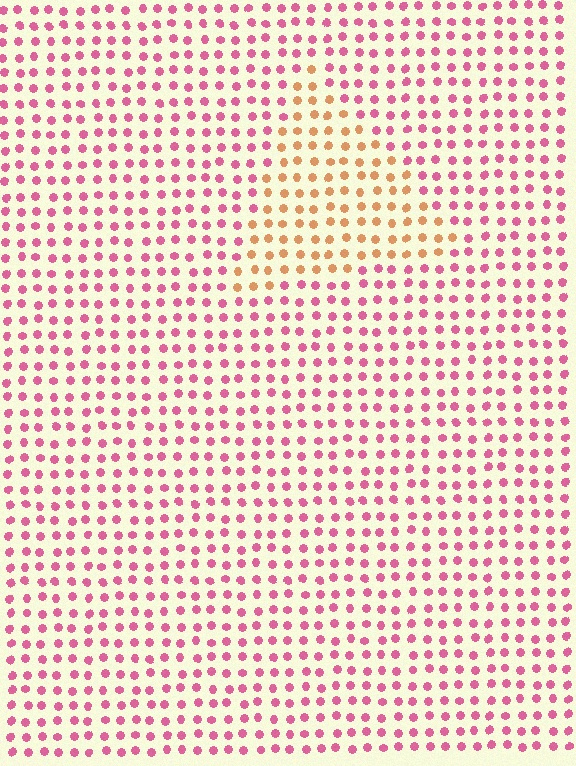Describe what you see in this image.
The image is filled with small pink elements in a uniform arrangement. A triangle-shaped region is visible where the elements are tinted to a slightly different hue, forming a subtle color boundary.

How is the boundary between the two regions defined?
The boundary is defined purely by a slight shift in hue (about 53 degrees). Spacing, size, and orientation are identical on both sides.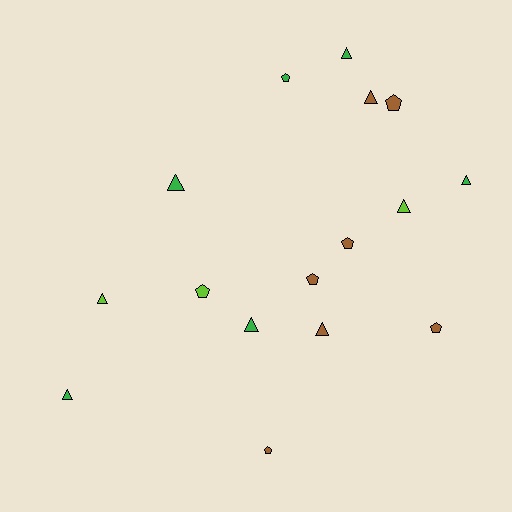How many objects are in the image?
There are 16 objects.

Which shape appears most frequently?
Triangle, with 9 objects.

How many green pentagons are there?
There is 1 green pentagon.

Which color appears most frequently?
Brown, with 7 objects.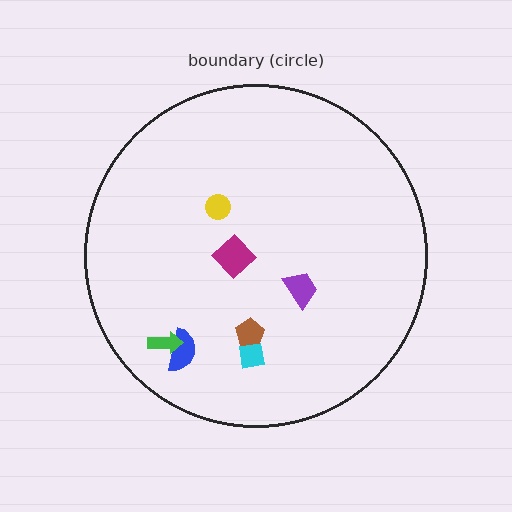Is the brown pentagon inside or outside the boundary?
Inside.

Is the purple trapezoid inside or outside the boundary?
Inside.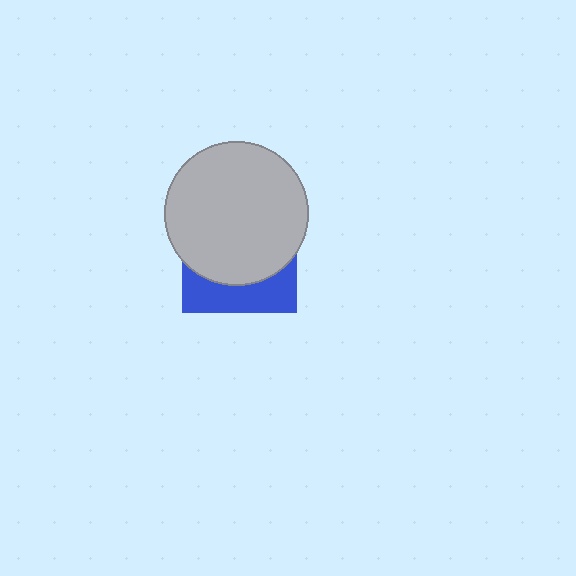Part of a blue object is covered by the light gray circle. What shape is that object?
It is a square.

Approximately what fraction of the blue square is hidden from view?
Roughly 68% of the blue square is hidden behind the light gray circle.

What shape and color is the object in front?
The object in front is a light gray circle.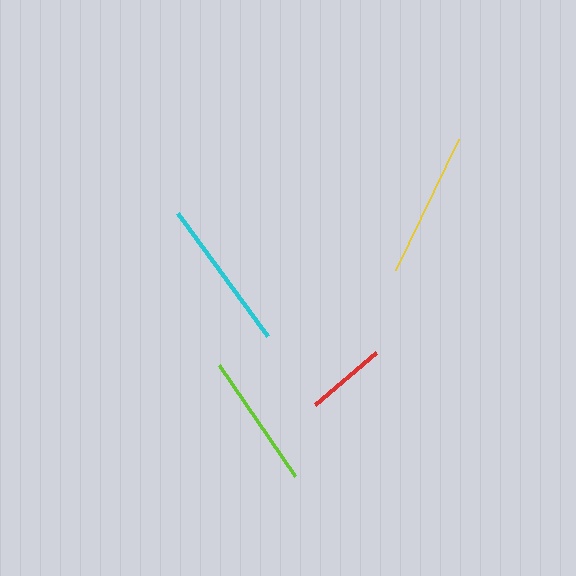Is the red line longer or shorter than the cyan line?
The cyan line is longer than the red line.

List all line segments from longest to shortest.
From longest to shortest: cyan, yellow, lime, red.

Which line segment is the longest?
The cyan line is the longest at approximately 153 pixels.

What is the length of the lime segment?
The lime segment is approximately 135 pixels long.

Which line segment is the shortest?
The red line is the shortest at approximately 80 pixels.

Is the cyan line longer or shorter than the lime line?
The cyan line is longer than the lime line.